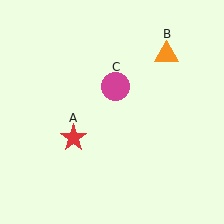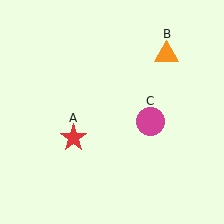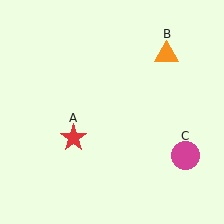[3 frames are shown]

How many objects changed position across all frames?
1 object changed position: magenta circle (object C).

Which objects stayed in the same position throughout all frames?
Red star (object A) and orange triangle (object B) remained stationary.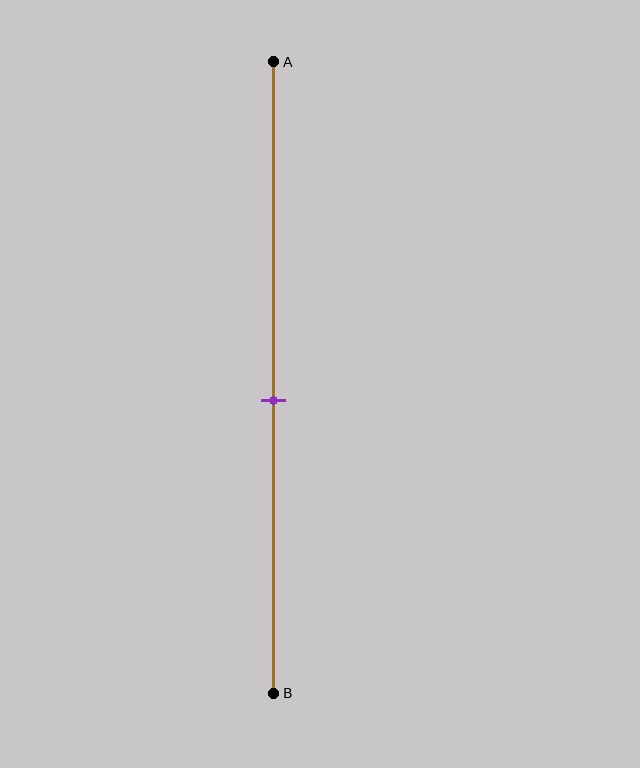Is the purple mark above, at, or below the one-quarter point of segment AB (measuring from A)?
The purple mark is below the one-quarter point of segment AB.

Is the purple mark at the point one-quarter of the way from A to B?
No, the mark is at about 55% from A, not at the 25% one-quarter point.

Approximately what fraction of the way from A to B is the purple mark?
The purple mark is approximately 55% of the way from A to B.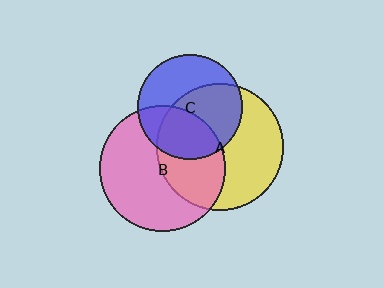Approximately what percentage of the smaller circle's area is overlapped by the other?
Approximately 55%.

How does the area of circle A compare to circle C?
Approximately 1.5 times.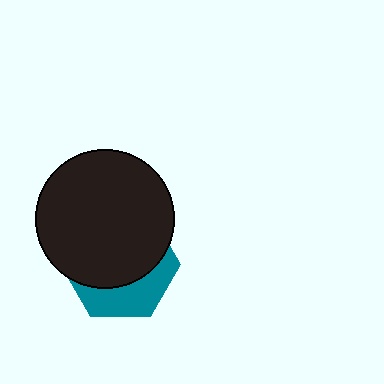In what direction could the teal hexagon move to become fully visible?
The teal hexagon could move down. That would shift it out from behind the black circle entirely.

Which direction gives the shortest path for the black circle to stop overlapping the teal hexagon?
Moving up gives the shortest separation.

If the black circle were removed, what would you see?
You would see the complete teal hexagon.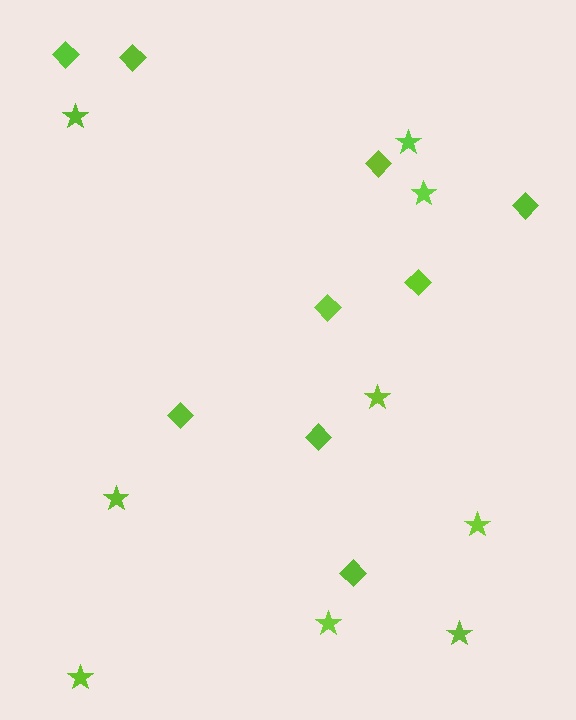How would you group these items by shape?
There are 2 groups: one group of diamonds (9) and one group of stars (9).